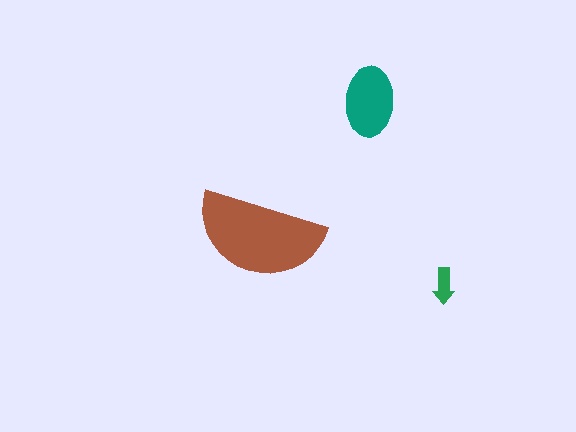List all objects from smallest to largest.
The green arrow, the teal ellipse, the brown semicircle.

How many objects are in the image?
There are 3 objects in the image.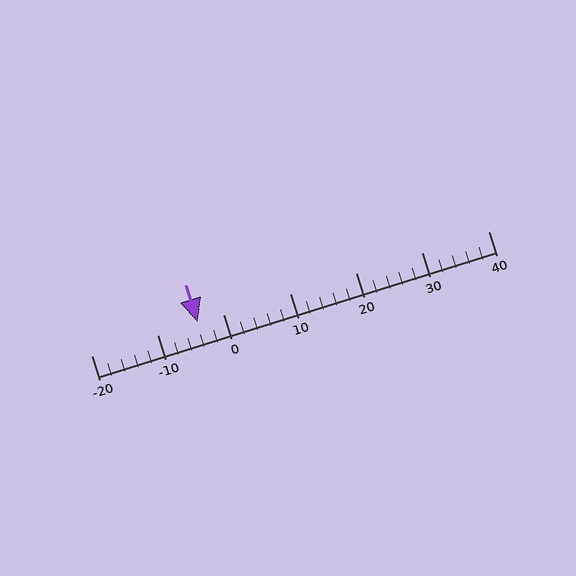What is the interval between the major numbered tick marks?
The major tick marks are spaced 10 units apart.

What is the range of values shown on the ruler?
The ruler shows values from -20 to 40.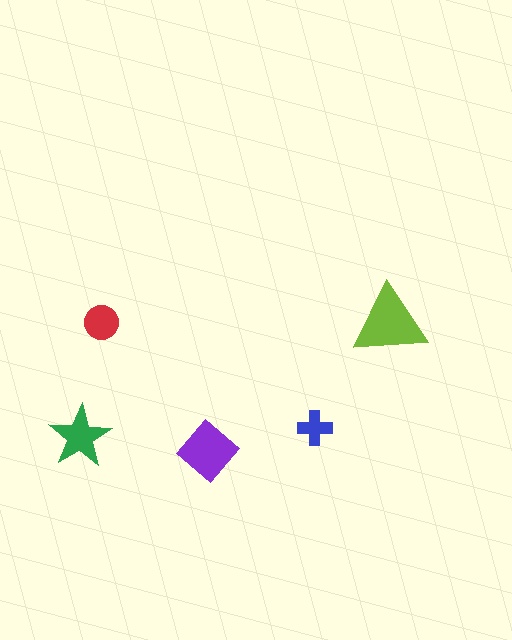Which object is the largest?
The lime triangle.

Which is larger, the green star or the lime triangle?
The lime triangle.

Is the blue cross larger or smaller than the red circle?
Smaller.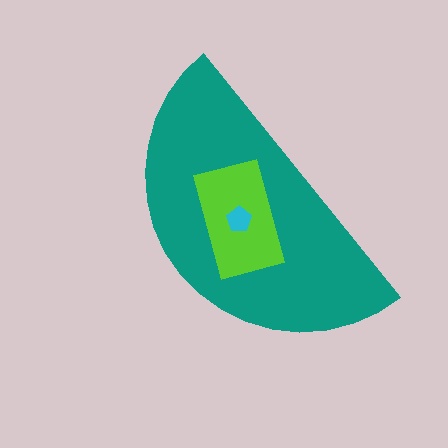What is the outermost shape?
The teal semicircle.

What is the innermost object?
The cyan pentagon.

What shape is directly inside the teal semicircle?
The lime rectangle.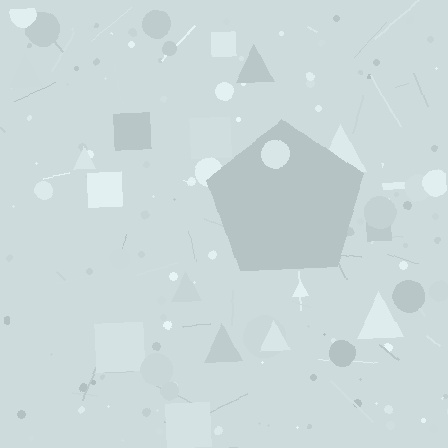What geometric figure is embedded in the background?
A pentagon is embedded in the background.